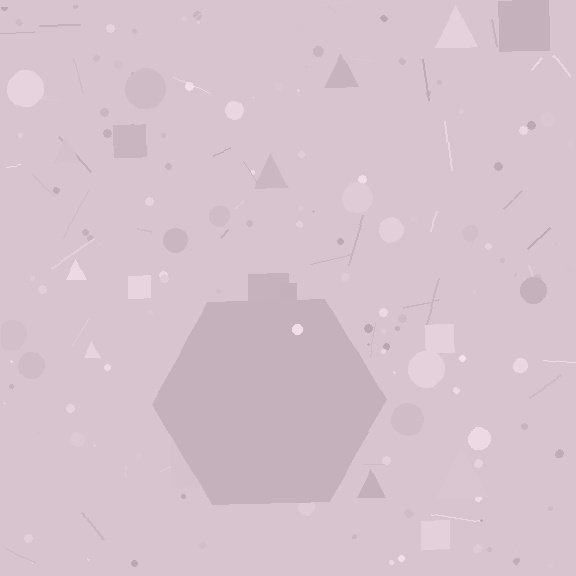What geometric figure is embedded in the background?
A hexagon is embedded in the background.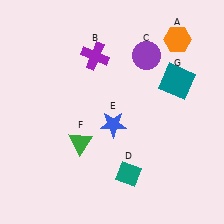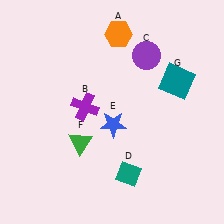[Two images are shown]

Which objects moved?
The objects that moved are: the orange hexagon (A), the purple cross (B).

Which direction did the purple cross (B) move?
The purple cross (B) moved down.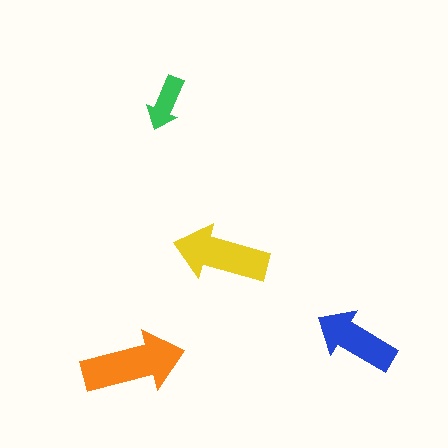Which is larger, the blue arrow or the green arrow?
The blue one.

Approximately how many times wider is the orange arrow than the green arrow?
About 2 times wider.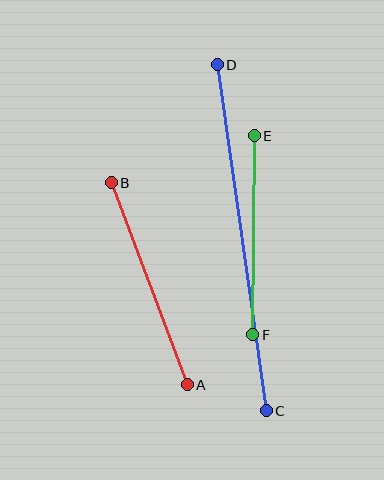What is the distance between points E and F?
The distance is approximately 199 pixels.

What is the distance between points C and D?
The distance is approximately 350 pixels.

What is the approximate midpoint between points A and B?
The midpoint is at approximately (149, 284) pixels.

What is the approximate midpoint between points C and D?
The midpoint is at approximately (242, 238) pixels.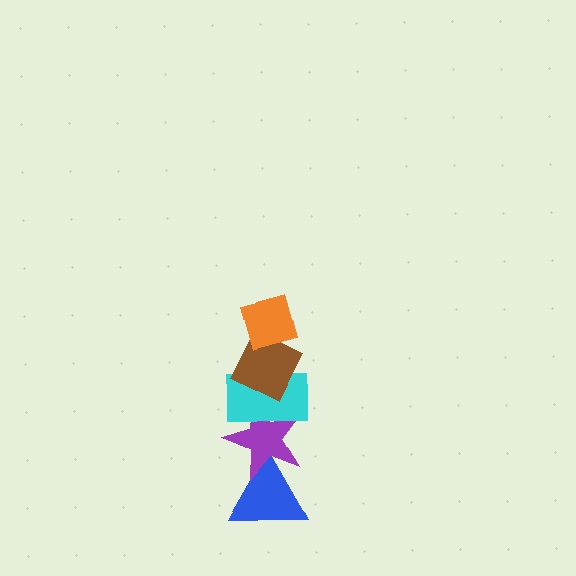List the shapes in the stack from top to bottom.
From top to bottom: the orange diamond, the brown diamond, the cyan rectangle, the purple star, the blue triangle.